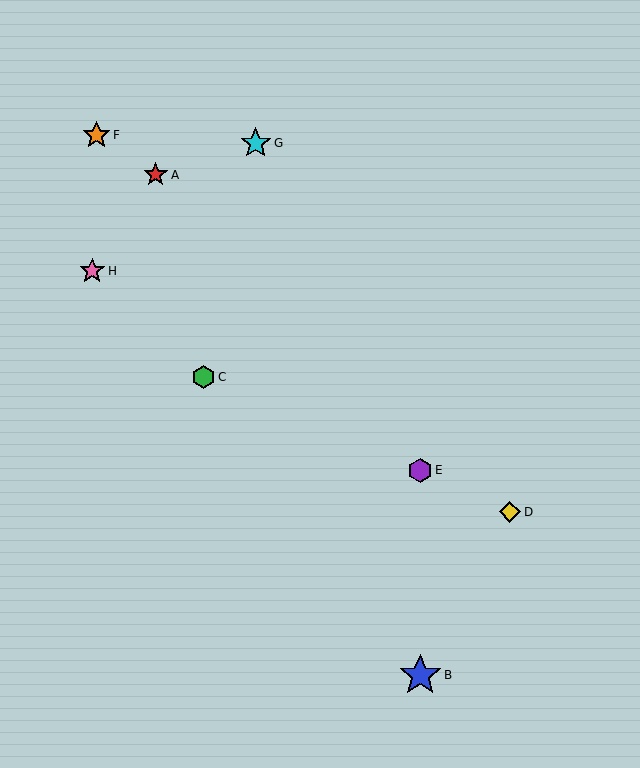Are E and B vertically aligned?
Yes, both are at x≈420.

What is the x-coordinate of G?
Object G is at x≈256.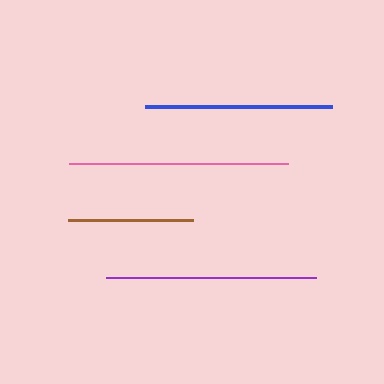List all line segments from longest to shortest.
From longest to shortest: pink, purple, blue, brown.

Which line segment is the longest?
The pink line is the longest at approximately 219 pixels.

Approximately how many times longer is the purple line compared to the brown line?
The purple line is approximately 1.7 times the length of the brown line.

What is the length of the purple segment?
The purple segment is approximately 210 pixels long.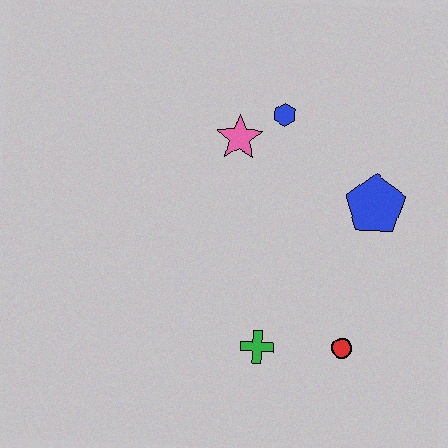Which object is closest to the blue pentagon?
The blue hexagon is closest to the blue pentagon.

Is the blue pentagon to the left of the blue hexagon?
No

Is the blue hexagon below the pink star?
No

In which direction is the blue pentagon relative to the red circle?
The blue pentagon is above the red circle.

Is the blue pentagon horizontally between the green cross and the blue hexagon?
No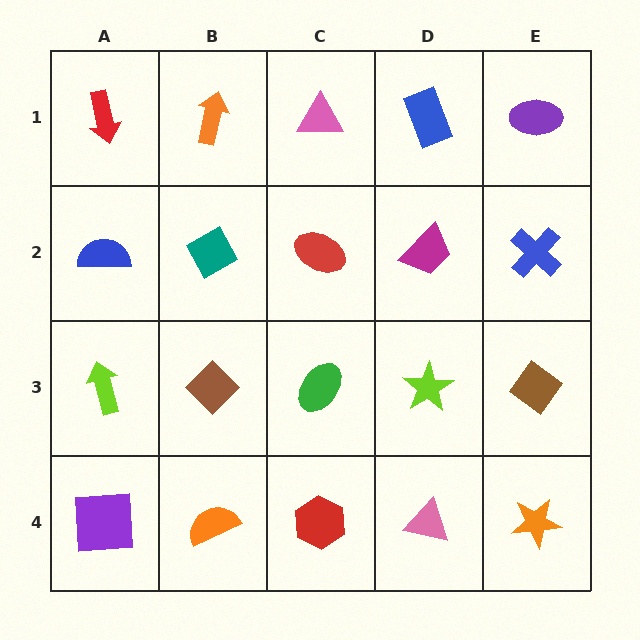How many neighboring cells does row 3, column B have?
4.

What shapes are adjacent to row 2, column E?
A purple ellipse (row 1, column E), a brown diamond (row 3, column E), a magenta trapezoid (row 2, column D).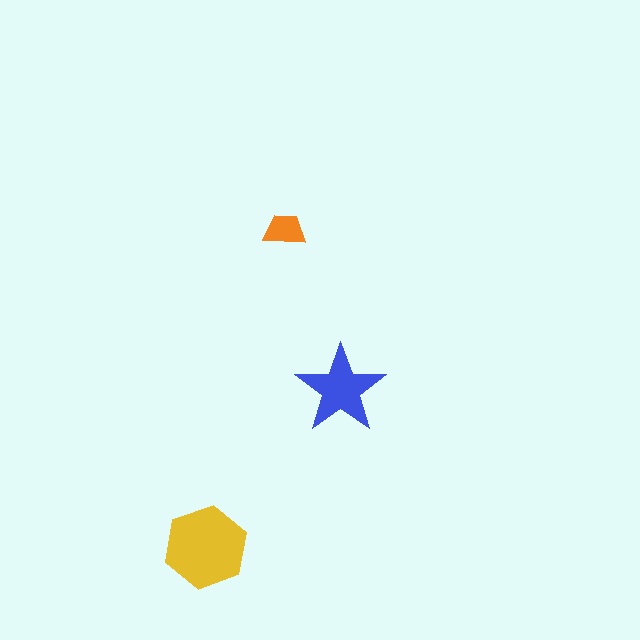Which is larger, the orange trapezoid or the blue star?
The blue star.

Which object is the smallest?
The orange trapezoid.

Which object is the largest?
The yellow hexagon.